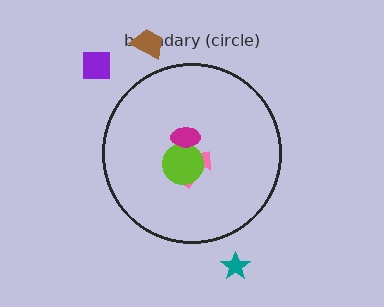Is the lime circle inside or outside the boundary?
Inside.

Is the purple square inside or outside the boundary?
Outside.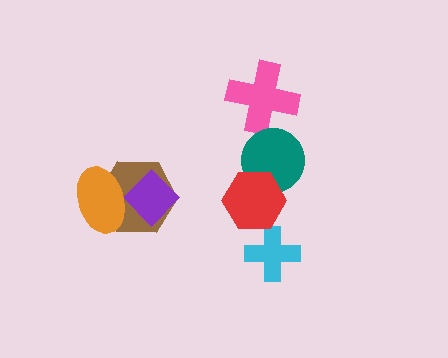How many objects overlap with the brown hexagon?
2 objects overlap with the brown hexagon.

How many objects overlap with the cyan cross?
0 objects overlap with the cyan cross.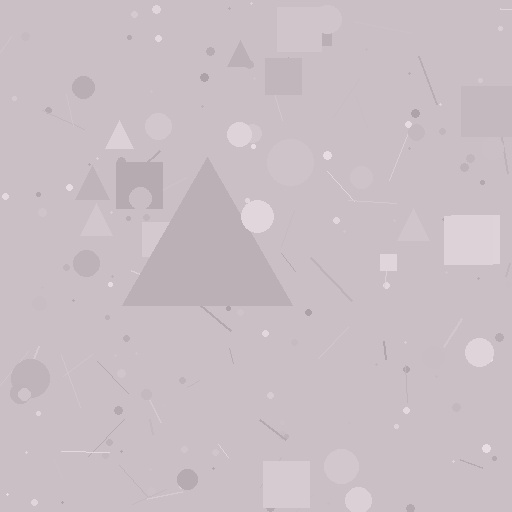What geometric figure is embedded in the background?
A triangle is embedded in the background.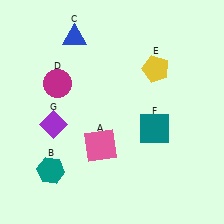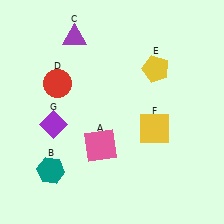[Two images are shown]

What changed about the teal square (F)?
In Image 1, F is teal. In Image 2, it changed to yellow.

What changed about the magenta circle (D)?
In Image 1, D is magenta. In Image 2, it changed to red.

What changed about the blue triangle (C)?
In Image 1, C is blue. In Image 2, it changed to purple.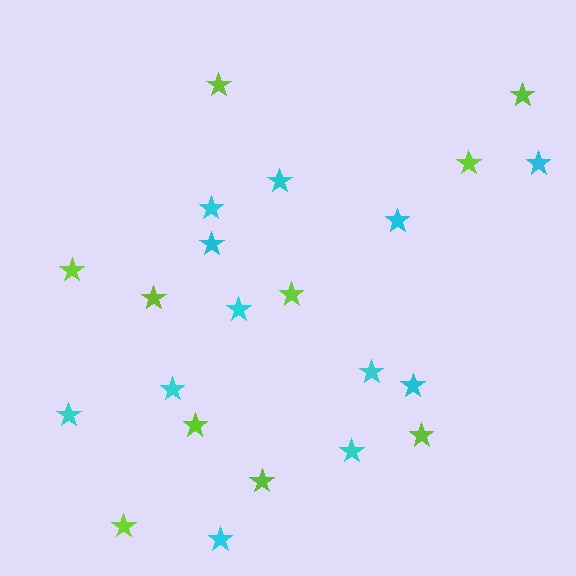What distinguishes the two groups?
There are 2 groups: one group of lime stars (10) and one group of cyan stars (12).